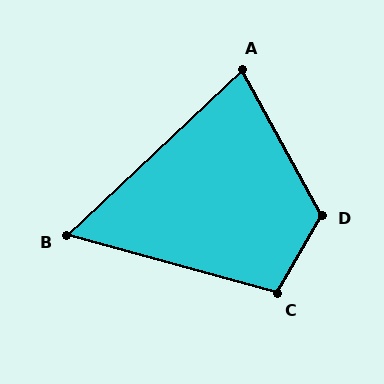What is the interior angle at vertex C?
Approximately 105 degrees (obtuse).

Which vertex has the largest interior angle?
D, at approximately 121 degrees.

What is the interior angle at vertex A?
Approximately 75 degrees (acute).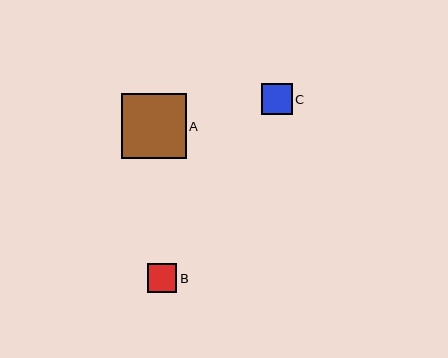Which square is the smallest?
Square B is the smallest with a size of approximately 29 pixels.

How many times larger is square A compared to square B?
Square A is approximately 2.2 times the size of square B.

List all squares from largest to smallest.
From largest to smallest: A, C, B.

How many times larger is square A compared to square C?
Square A is approximately 2.1 times the size of square C.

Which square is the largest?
Square A is the largest with a size of approximately 65 pixels.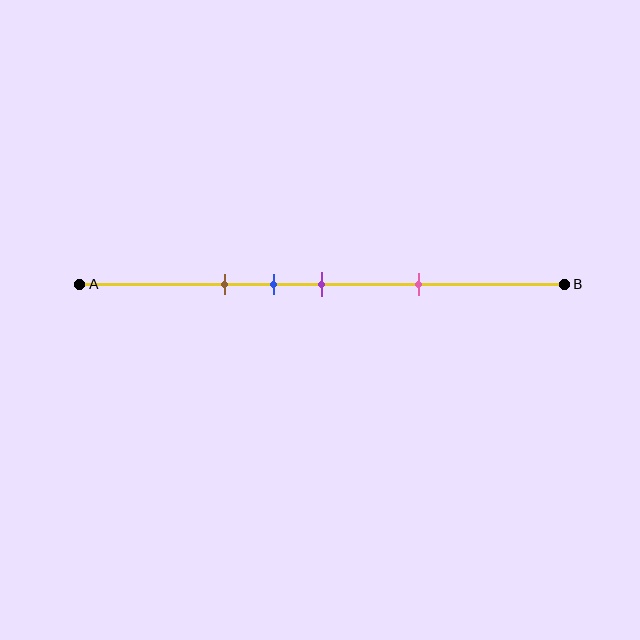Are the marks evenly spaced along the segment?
No, the marks are not evenly spaced.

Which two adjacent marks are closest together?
The blue and purple marks are the closest adjacent pair.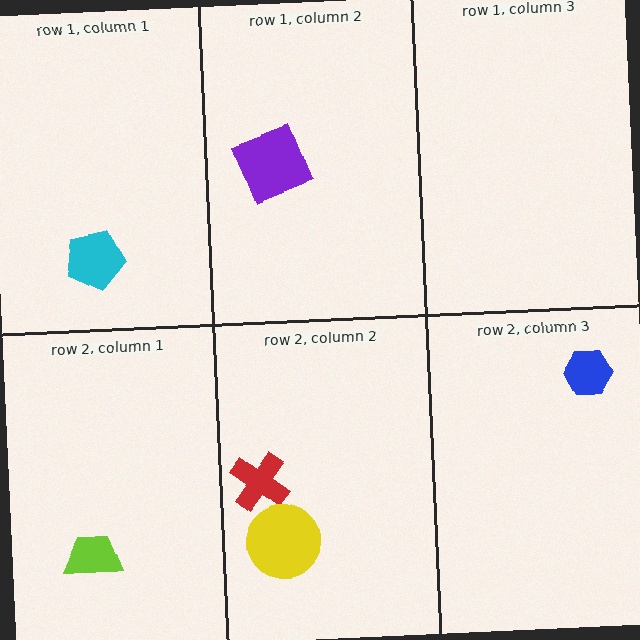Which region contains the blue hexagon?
The row 2, column 3 region.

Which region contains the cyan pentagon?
The row 1, column 1 region.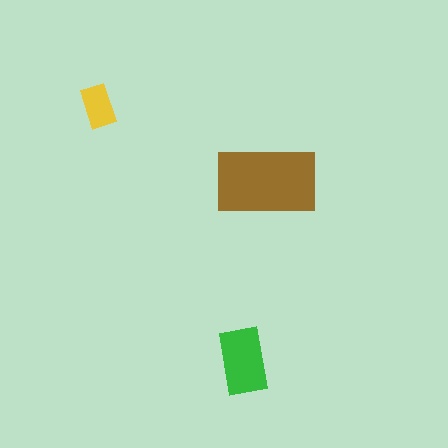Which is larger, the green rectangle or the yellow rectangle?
The green one.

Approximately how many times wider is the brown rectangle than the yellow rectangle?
About 2.5 times wider.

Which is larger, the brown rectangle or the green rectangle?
The brown one.